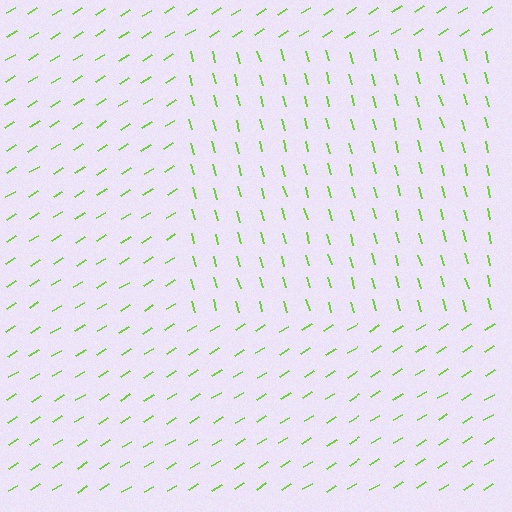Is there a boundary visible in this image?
Yes, there is a texture boundary formed by a change in line orientation.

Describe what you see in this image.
The image is filled with small lime line segments. A rectangle region in the image has lines oriented differently from the surrounding lines, creating a visible texture boundary.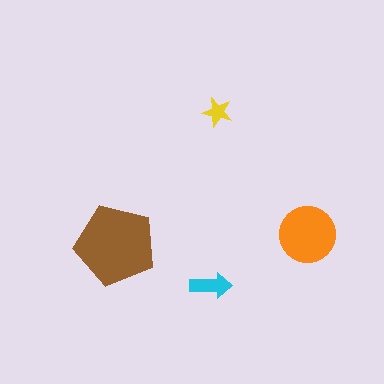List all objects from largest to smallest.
The brown pentagon, the orange circle, the cyan arrow, the yellow star.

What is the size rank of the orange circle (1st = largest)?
2nd.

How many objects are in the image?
There are 4 objects in the image.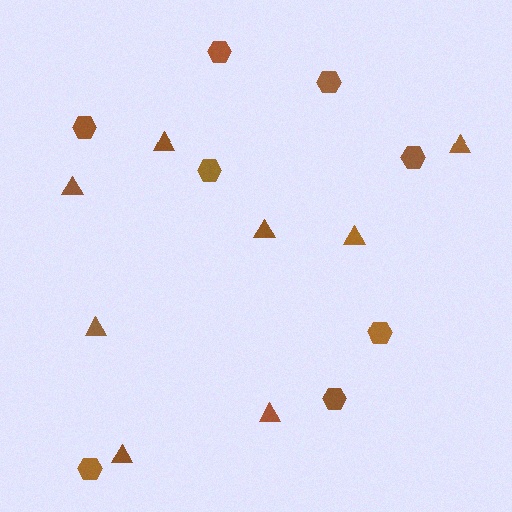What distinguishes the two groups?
There are 2 groups: one group of hexagons (8) and one group of triangles (8).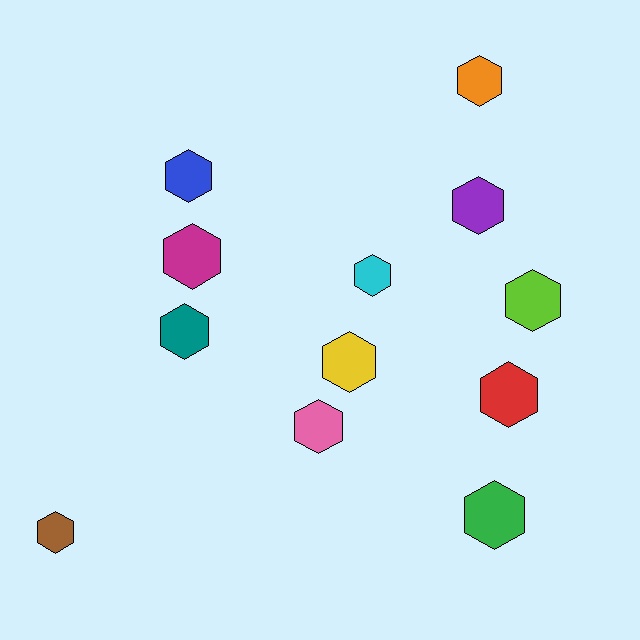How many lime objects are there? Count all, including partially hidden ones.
There is 1 lime object.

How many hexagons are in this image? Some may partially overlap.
There are 12 hexagons.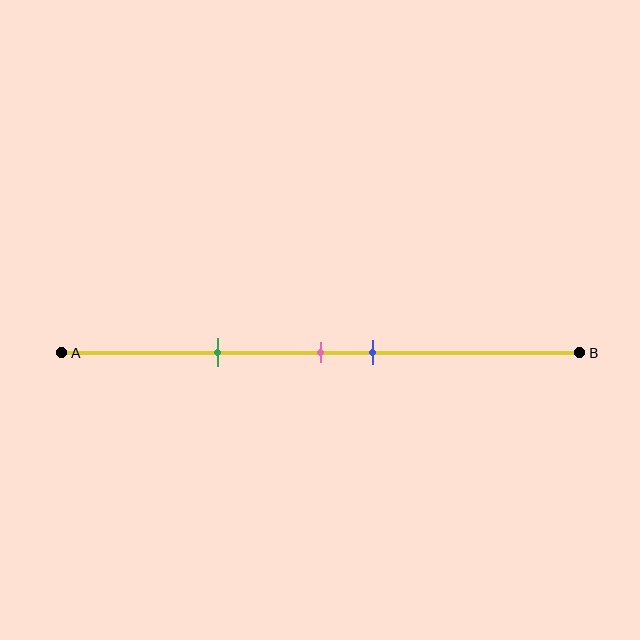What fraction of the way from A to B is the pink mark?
The pink mark is approximately 50% (0.5) of the way from A to B.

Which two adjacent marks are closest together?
The pink and blue marks are the closest adjacent pair.